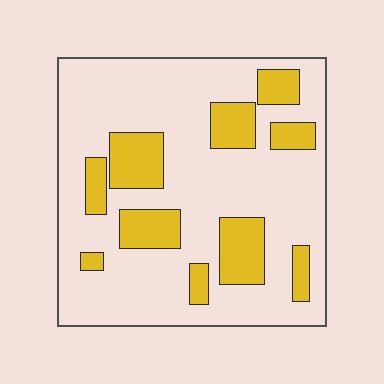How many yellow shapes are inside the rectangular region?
10.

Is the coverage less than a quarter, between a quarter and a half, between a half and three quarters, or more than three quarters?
Less than a quarter.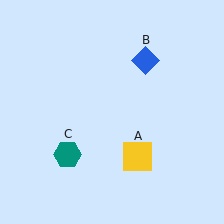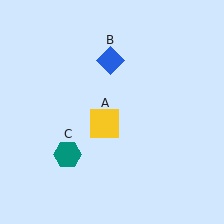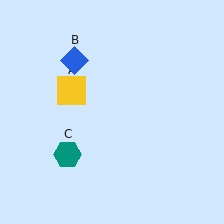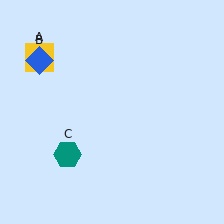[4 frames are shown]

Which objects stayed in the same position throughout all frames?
Teal hexagon (object C) remained stationary.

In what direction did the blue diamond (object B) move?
The blue diamond (object B) moved left.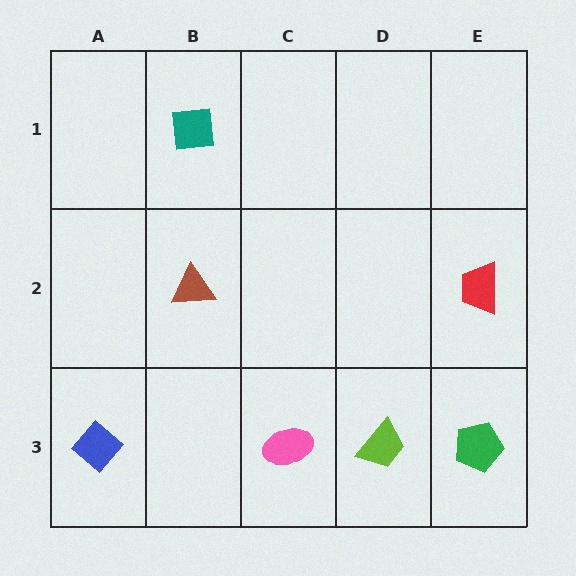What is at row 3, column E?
A green pentagon.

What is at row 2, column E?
A red trapezoid.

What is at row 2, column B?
A brown triangle.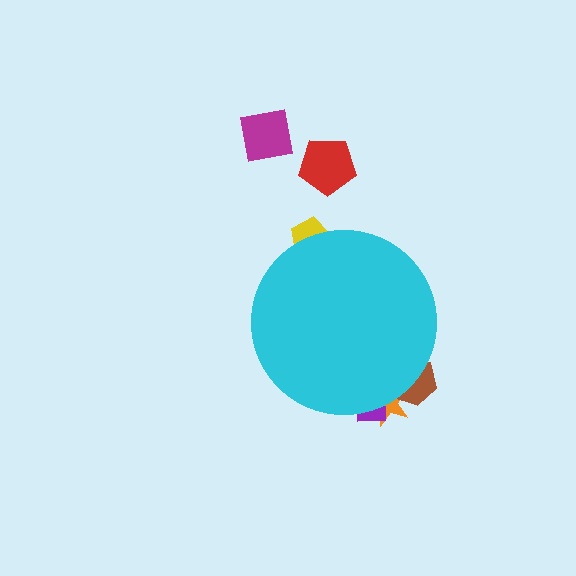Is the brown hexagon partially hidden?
Yes, the brown hexagon is partially hidden behind the cyan circle.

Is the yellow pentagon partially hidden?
Yes, the yellow pentagon is partially hidden behind the cyan circle.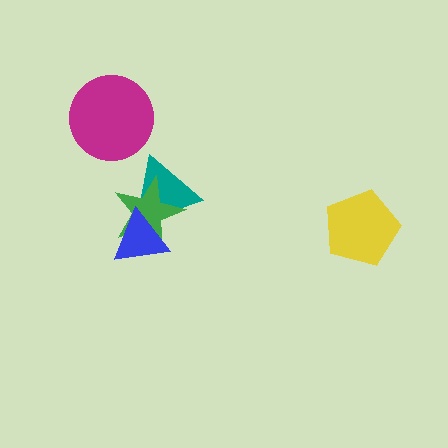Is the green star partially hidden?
Yes, it is partially covered by another shape.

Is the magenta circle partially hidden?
No, no other shape covers it.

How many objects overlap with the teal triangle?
2 objects overlap with the teal triangle.